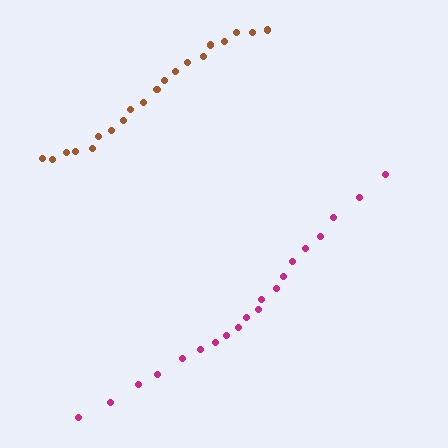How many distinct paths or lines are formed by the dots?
There are 2 distinct paths.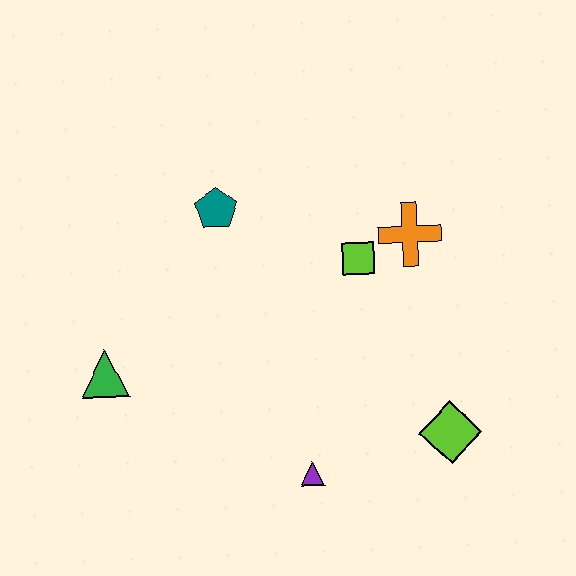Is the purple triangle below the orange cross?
Yes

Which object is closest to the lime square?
The orange cross is closest to the lime square.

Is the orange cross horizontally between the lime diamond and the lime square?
Yes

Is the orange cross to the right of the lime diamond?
No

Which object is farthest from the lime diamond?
The green triangle is farthest from the lime diamond.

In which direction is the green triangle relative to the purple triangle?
The green triangle is to the left of the purple triangle.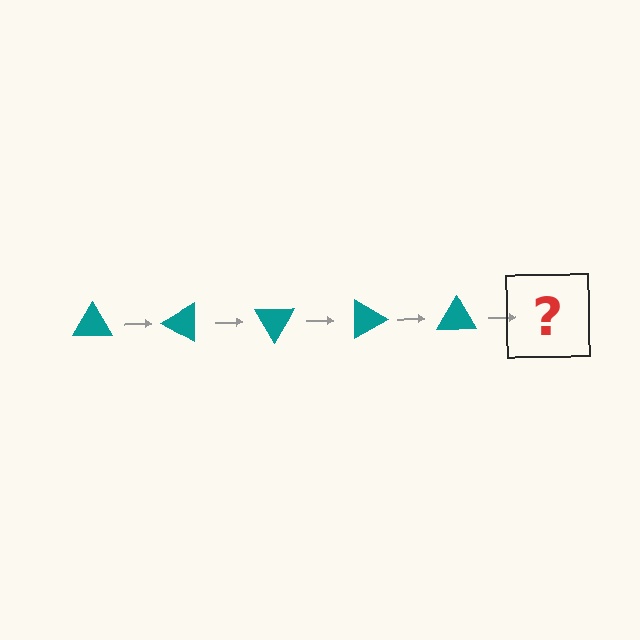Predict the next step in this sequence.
The next step is a teal triangle rotated 150 degrees.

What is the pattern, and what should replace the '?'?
The pattern is that the triangle rotates 30 degrees each step. The '?' should be a teal triangle rotated 150 degrees.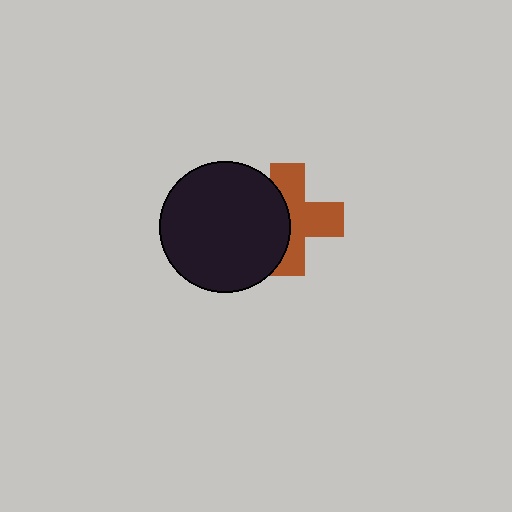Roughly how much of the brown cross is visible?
About half of it is visible (roughly 58%).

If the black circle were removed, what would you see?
You would see the complete brown cross.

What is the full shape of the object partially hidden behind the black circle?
The partially hidden object is a brown cross.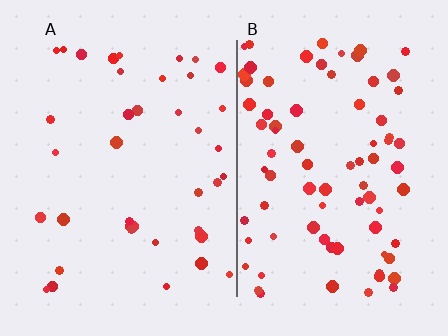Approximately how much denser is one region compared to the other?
Approximately 2.1× — region B over region A.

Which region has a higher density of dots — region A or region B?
B (the right).